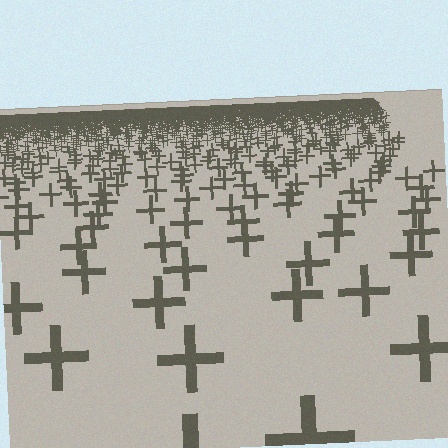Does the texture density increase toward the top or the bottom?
Density increases toward the top.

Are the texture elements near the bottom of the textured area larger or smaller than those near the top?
Larger. Near the bottom, elements are closer to the viewer and appear at a bigger on-screen size.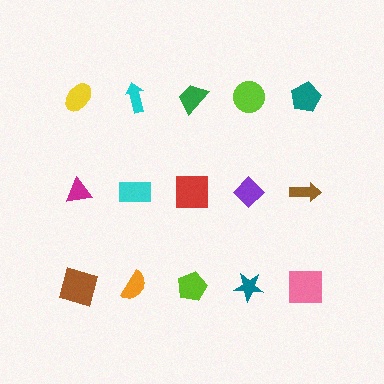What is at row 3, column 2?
An orange semicircle.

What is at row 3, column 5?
A pink square.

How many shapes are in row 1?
5 shapes.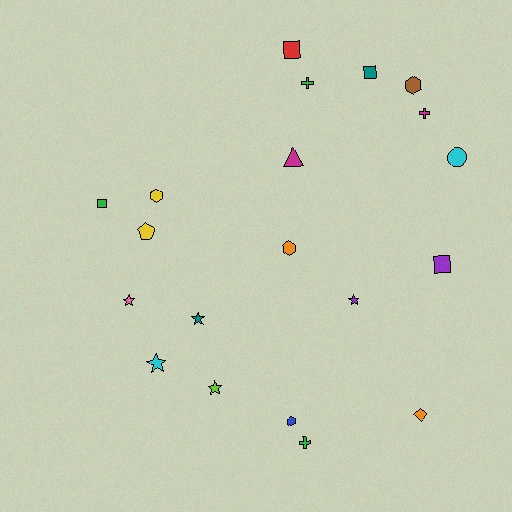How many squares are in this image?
There are 4 squares.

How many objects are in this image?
There are 20 objects.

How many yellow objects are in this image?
There are 2 yellow objects.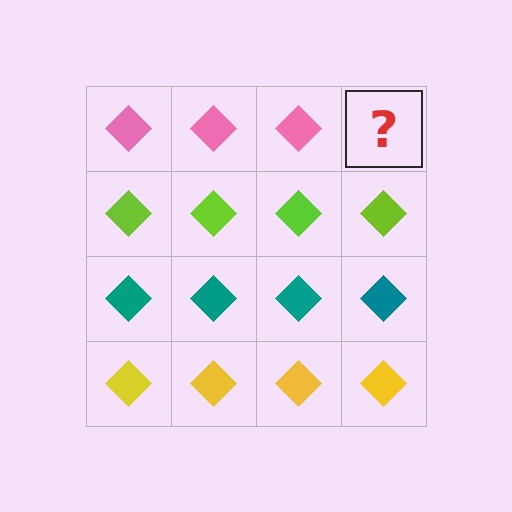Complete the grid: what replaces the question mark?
The question mark should be replaced with a pink diamond.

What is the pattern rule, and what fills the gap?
The rule is that each row has a consistent color. The gap should be filled with a pink diamond.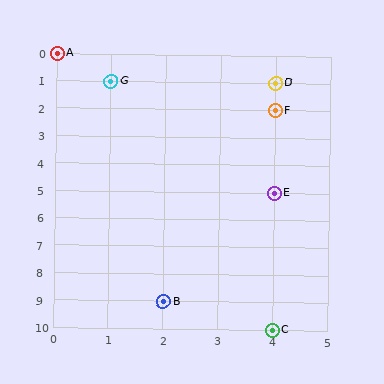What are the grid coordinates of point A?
Point A is at grid coordinates (0, 0).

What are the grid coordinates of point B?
Point B is at grid coordinates (2, 9).